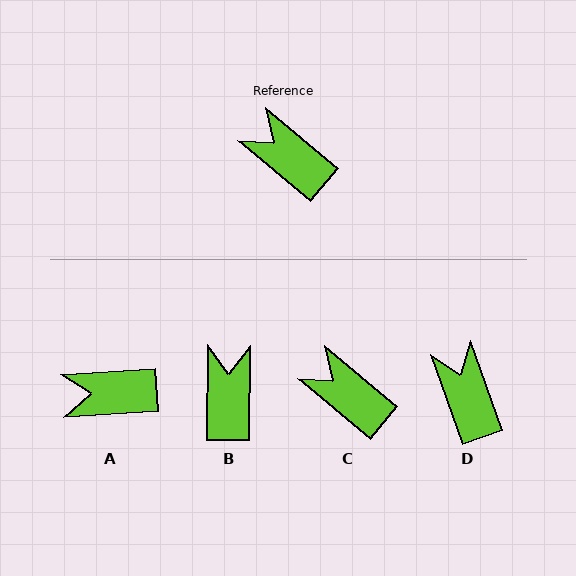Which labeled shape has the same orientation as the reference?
C.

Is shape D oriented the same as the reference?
No, it is off by about 31 degrees.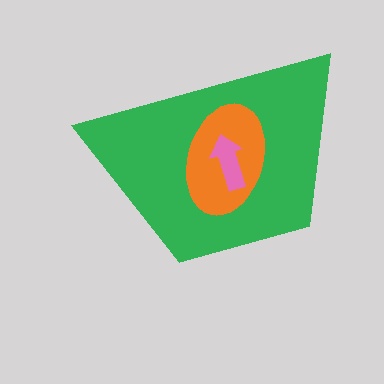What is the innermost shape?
The pink arrow.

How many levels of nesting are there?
3.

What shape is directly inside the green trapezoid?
The orange ellipse.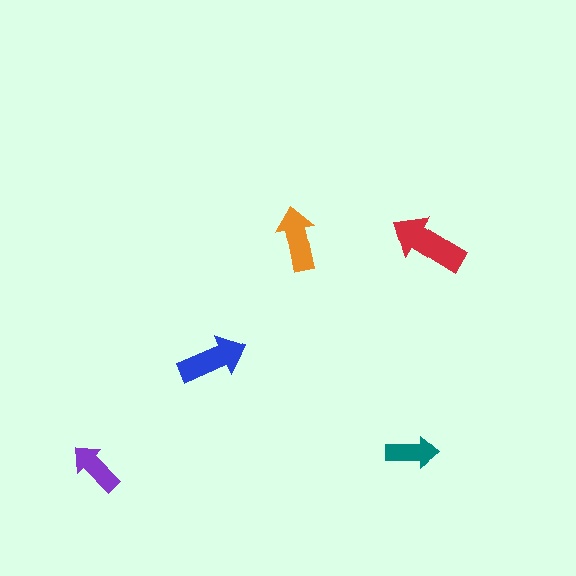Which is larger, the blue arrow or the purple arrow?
The blue one.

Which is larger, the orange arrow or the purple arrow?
The orange one.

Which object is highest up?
The orange arrow is topmost.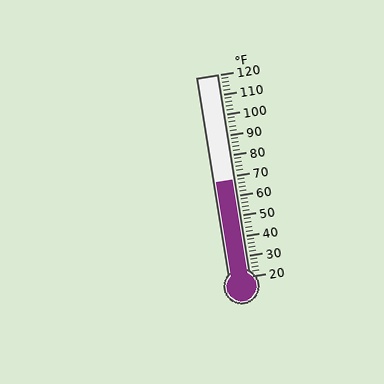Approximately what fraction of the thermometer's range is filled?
The thermometer is filled to approximately 50% of its range.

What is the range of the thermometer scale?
The thermometer scale ranges from 20°F to 120°F.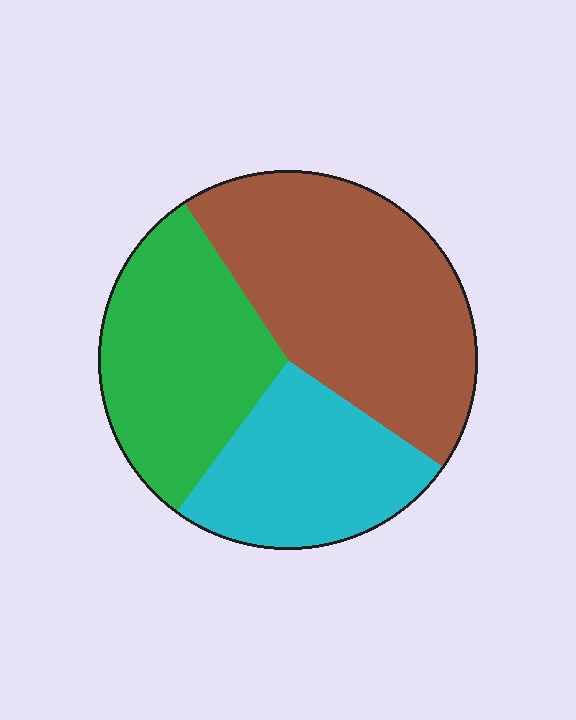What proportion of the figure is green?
Green covers 31% of the figure.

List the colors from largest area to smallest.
From largest to smallest: brown, green, cyan.